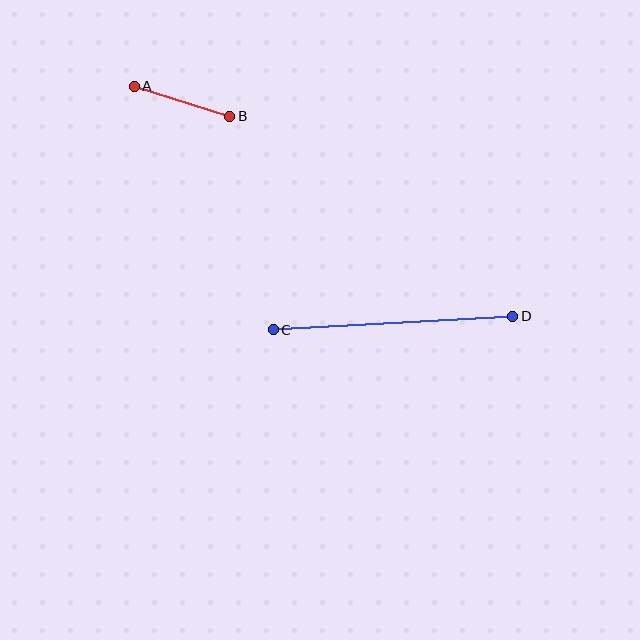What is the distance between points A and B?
The distance is approximately 100 pixels.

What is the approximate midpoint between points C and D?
The midpoint is at approximately (393, 323) pixels.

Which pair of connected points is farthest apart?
Points C and D are farthest apart.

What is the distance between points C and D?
The distance is approximately 240 pixels.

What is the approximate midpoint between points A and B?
The midpoint is at approximately (182, 101) pixels.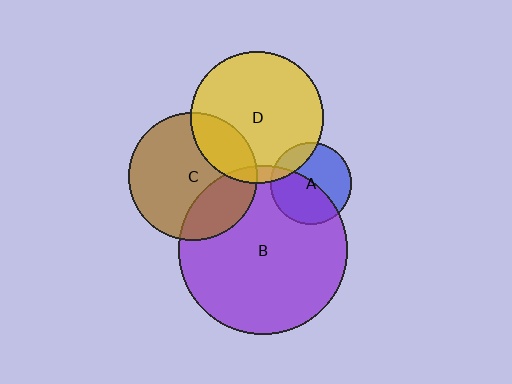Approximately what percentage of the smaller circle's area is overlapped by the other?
Approximately 20%.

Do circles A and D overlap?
Yes.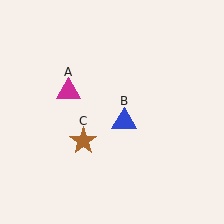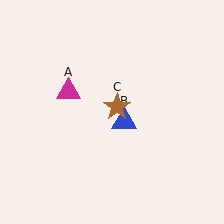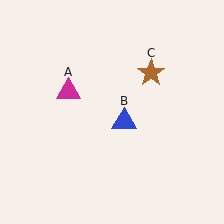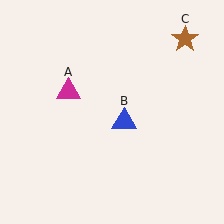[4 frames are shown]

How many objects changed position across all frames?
1 object changed position: brown star (object C).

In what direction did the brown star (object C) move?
The brown star (object C) moved up and to the right.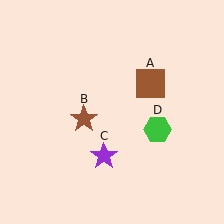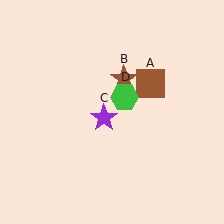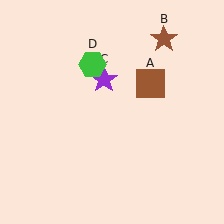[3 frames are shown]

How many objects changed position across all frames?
3 objects changed position: brown star (object B), purple star (object C), green hexagon (object D).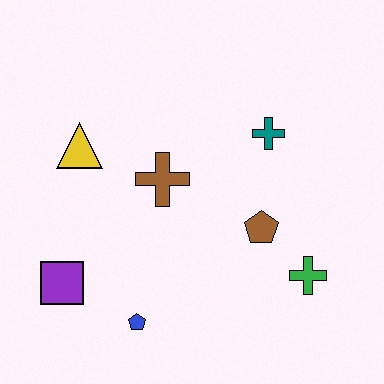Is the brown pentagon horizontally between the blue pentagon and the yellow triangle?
No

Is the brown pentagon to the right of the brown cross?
Yes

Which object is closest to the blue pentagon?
The purple square is closest to the blue pentagon.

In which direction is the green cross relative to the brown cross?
The green cross is to the right of the brown cross.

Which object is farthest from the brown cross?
The green cross is farthest from the brown cross.